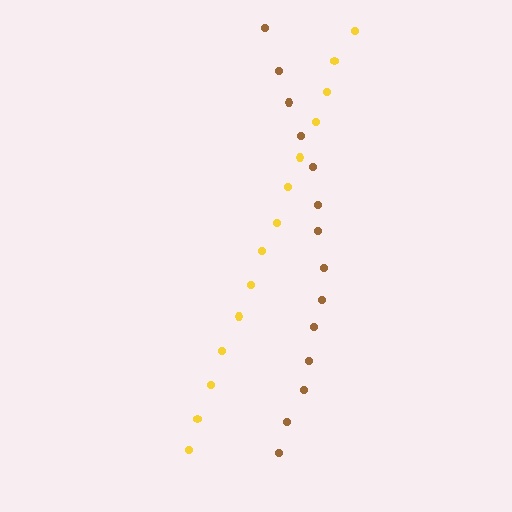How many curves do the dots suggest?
There are 2 distinct paths.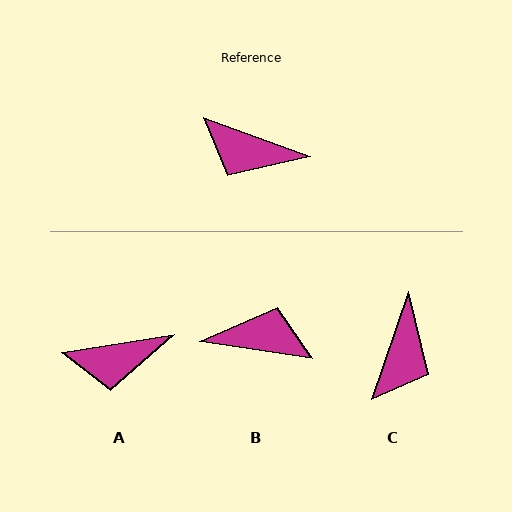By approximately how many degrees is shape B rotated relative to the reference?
Approximately 169 degrees clockwise.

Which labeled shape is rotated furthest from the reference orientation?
B, about 169 degrees away.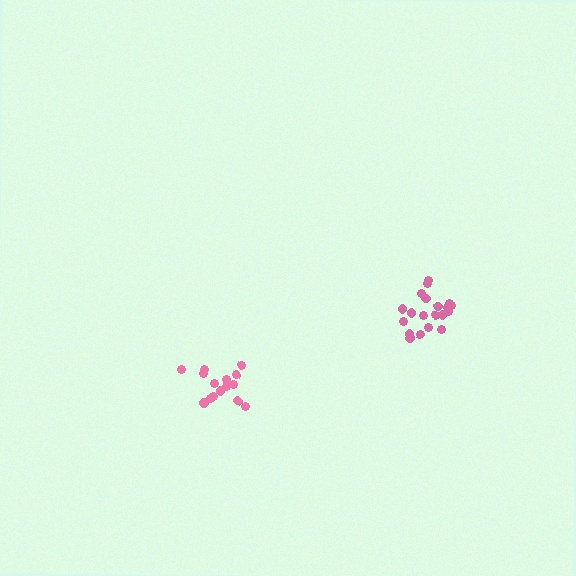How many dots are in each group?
Group 1: 20 dots, Group 2: 15 dots (35 total).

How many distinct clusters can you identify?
There are 2 distinct clusters.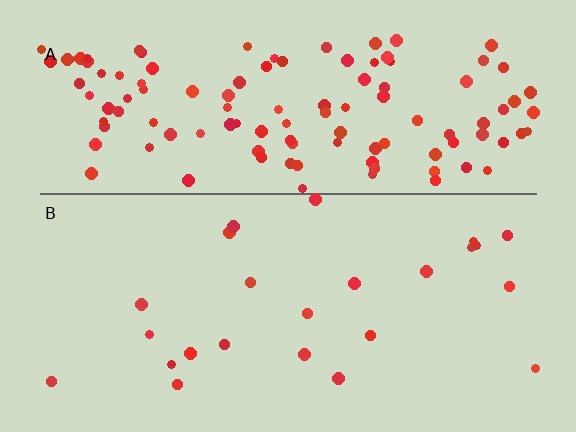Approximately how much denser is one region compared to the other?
Approximately 5.0× — region A over region B.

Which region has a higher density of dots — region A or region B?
A (the top).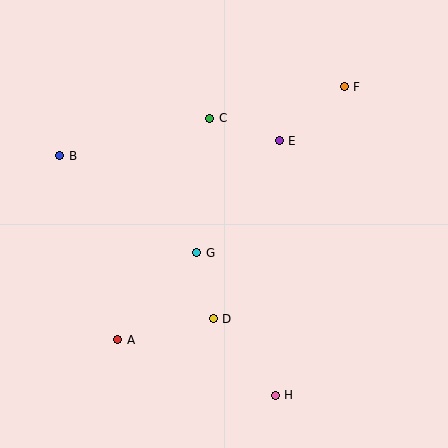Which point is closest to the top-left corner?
Point B is closest to the top-left corner.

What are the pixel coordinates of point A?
Point A is at (118, 340).